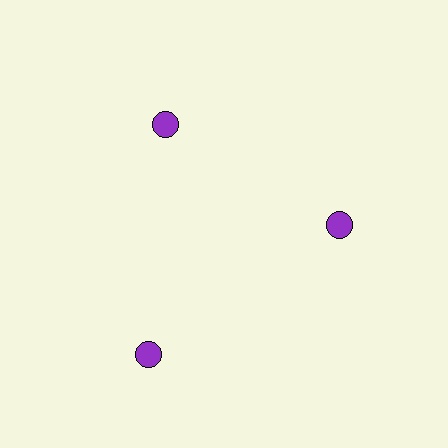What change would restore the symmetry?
The symmetry would be restored by moving it inward, back onto the ring so that all 3 circles sit at equal angles and equal distance from the center.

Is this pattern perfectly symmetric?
No. The 3 purple circles are arranged in a ring, but one element near the 7 o'clock position is pushed outward from the center, breaking the 3-fold rotational symmetry.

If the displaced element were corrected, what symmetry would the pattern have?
It would have 3-fold rotational symmetry — the pattern would map onto itself every 120 degrees.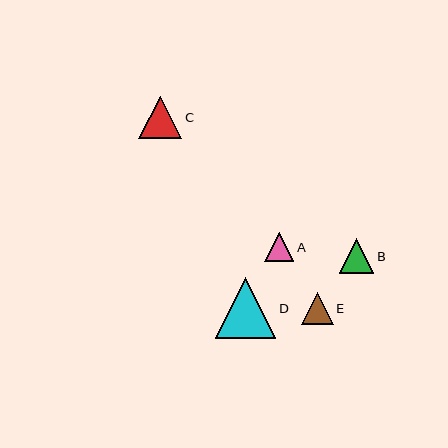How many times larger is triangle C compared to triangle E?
Triangle C is approximately 1.3 times the size of triangle E.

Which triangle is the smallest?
Triangle A is the smallest with a size of approximately 29 pixels.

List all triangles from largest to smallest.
From largest to smallest: D, C, B, E, A.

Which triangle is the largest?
Triangle D is the largest with a size of approximately 61 pixels.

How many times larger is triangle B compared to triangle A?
Triangle B is approximately 1.2 times the size of triangle A.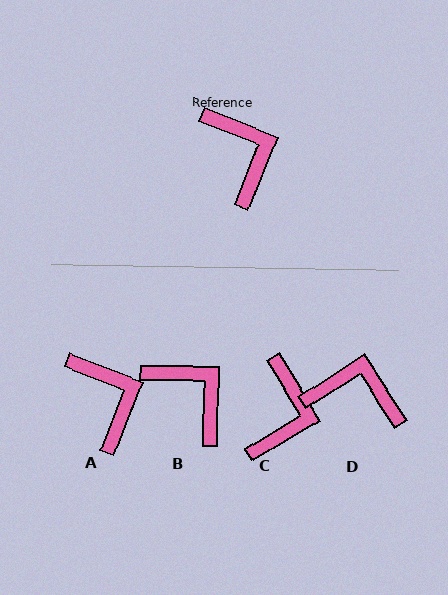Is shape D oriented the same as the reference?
No, it is off by about 55 degrees.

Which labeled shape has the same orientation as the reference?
A.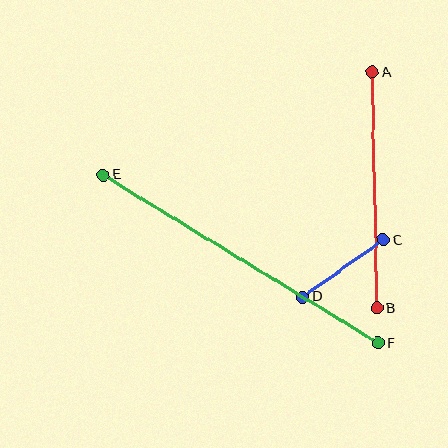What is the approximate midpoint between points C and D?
The midpoint is at approximately (343, 268) pixels.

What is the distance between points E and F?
The distance is approximately 322 pixels.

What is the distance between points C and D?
The distance is approximately 98 pixels.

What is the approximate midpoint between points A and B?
The midpoint is at approximately (375, 190) pixels.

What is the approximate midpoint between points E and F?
The midpoint is at approximately (240, 259) pixels.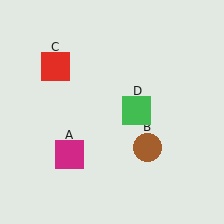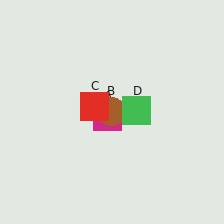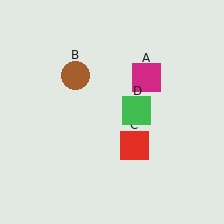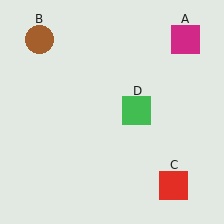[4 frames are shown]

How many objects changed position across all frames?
3 objects changed position: magenta square (object A), brown circle (object B), red square (object C).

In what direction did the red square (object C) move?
The red square (object C) moved down and to the right.